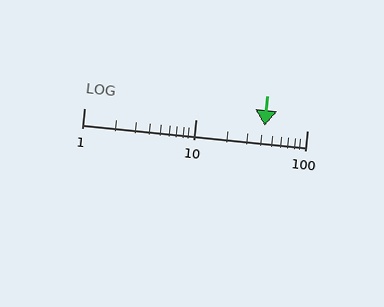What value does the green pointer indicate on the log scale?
The pointer indicates approximately 42.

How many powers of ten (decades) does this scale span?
The scale spans 2 decades, from 1 to 100.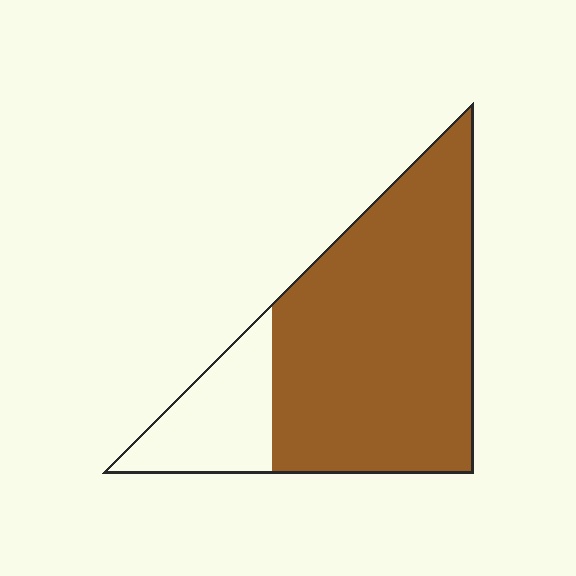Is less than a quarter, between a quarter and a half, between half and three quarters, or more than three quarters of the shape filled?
More than three quarters.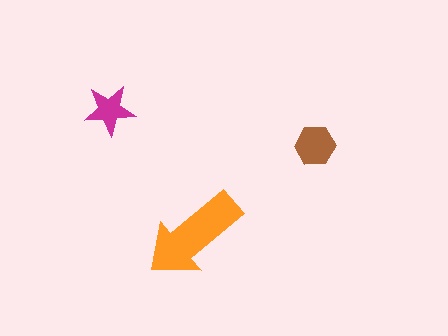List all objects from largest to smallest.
The orange arrow, the brown hexagon, the magenta star.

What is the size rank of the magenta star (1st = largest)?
3rd.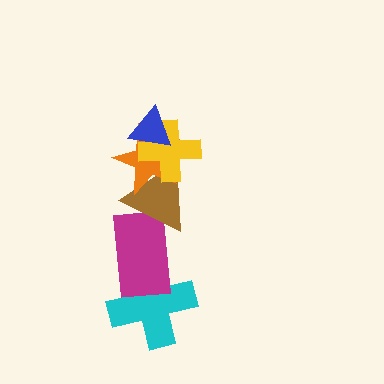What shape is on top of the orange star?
The yellow cross is on top of the orange star.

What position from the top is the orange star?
The orange star is 3rd from the top.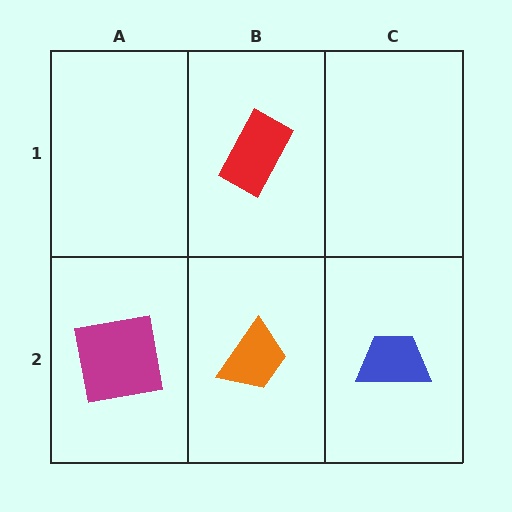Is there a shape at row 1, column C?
No, that cell is empty.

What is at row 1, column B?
A red rectangle.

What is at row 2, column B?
An orange trapezoid.